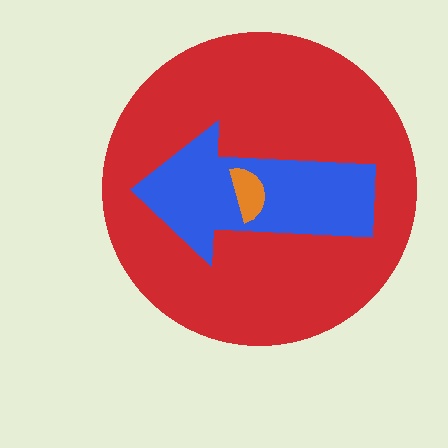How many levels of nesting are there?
3.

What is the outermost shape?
The red circle.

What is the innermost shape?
The orange semicircle.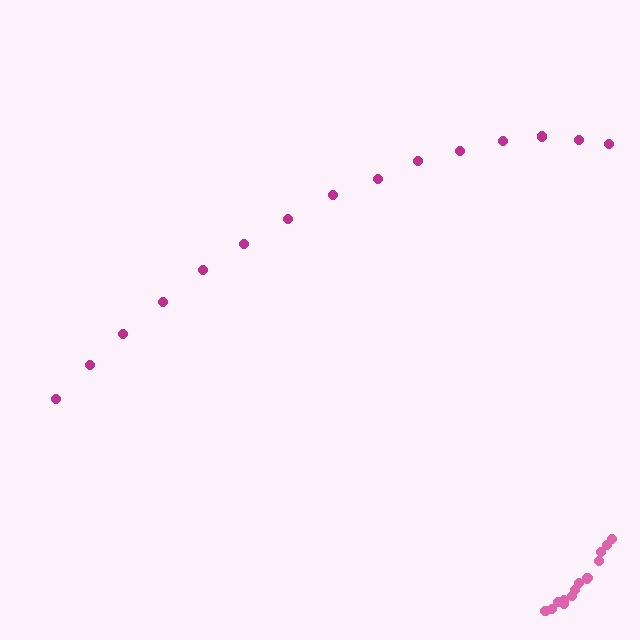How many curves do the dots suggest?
There are 2 distinct paths.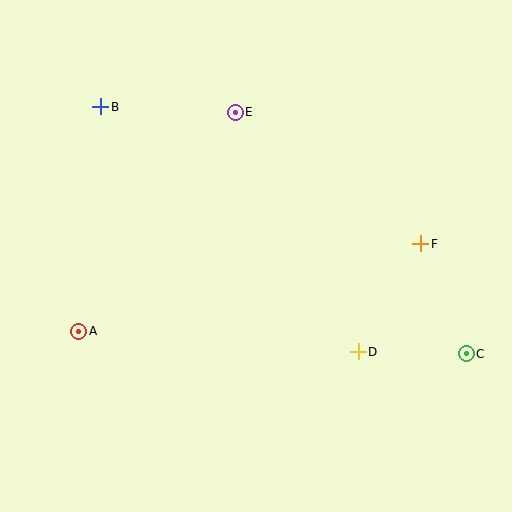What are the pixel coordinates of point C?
Point C is at (466, 354).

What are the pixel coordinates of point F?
Point F is at (421, 244).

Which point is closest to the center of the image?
Point D at (358, 352) is closest to the center.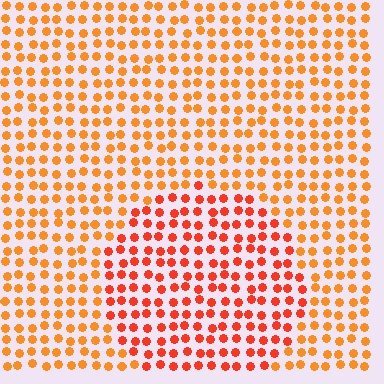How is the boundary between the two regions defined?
The boundary is defined purely by a slight shift in hue (about 24 degrees). Spacing, size, and orientation are identical on both sides.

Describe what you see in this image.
The image is filled with small orange elements in a uniform arrangement. A circle-shaped region is visible where the elements are tinted to a slightly different hue, forming a subtle color boundary.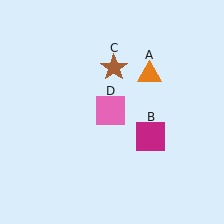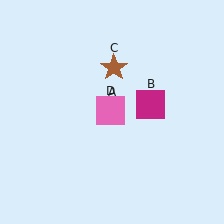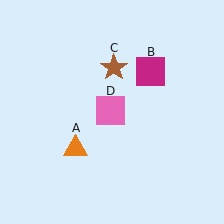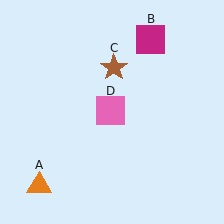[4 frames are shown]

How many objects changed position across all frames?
2 objects changed position: orange triangle (object A), magenta square (object B).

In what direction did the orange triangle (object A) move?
The orange triangle (object A) moved down and to the left.